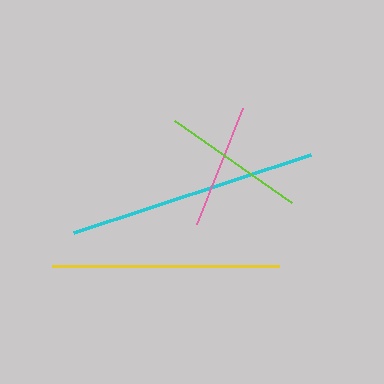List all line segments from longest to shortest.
From longest to shortest: cyan, yellow, lime, pink.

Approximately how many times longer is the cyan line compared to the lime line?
The cyan line is approximately 1.7 times the length of the lime line.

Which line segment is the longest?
The cyan line is the longest at approximately 250 pixels.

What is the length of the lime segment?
The lime segment is approximately 143 pixels long.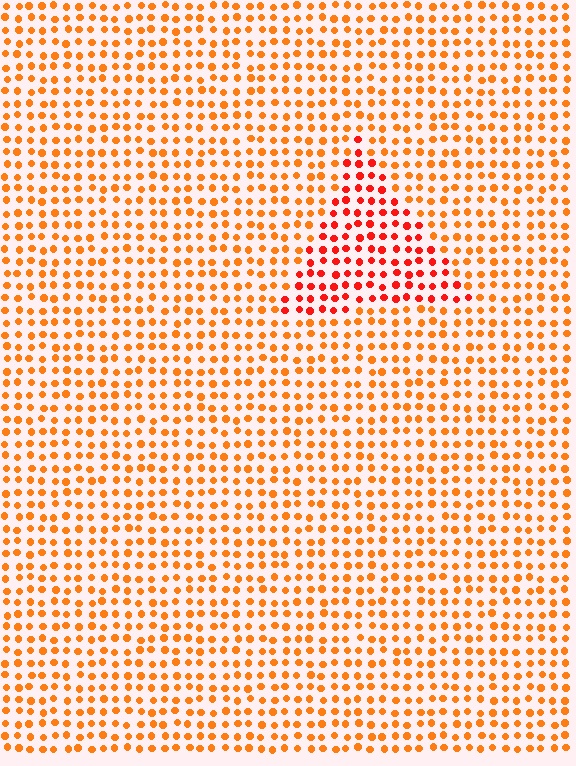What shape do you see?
I see a triangle.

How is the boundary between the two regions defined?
The boundary is defined purely by a slight shift in hue (about 27 degrees). Spacing, size, and orientation are identical on both sides.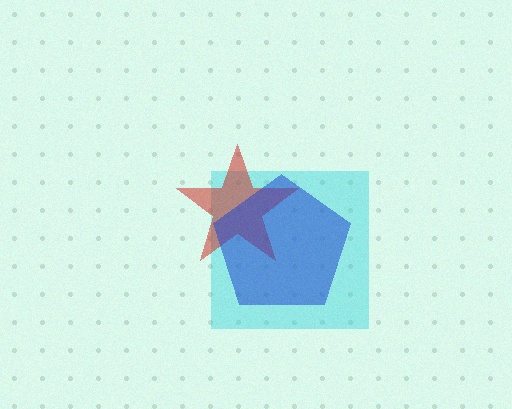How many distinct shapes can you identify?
There are 3 distinct shapes: a cyan square, a red star, a blue pentagon.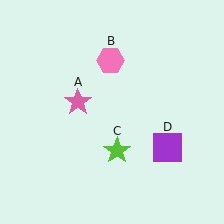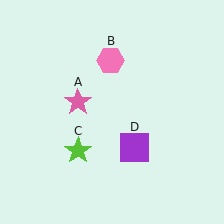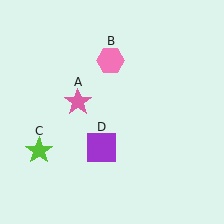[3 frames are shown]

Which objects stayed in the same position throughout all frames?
Pink star (object A) and pink hexagon (object B) remained stationary.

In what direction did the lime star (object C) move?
The lime star (object C) moved left.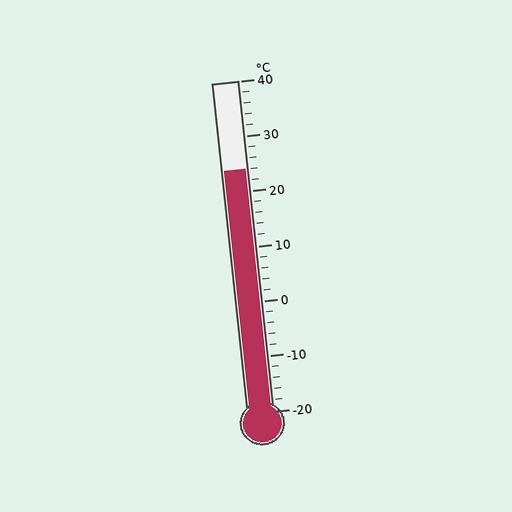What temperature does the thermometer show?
The thermometer shows approximately 24°C.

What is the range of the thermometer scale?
The thermometer scale ranges from -20°C to 40°C.